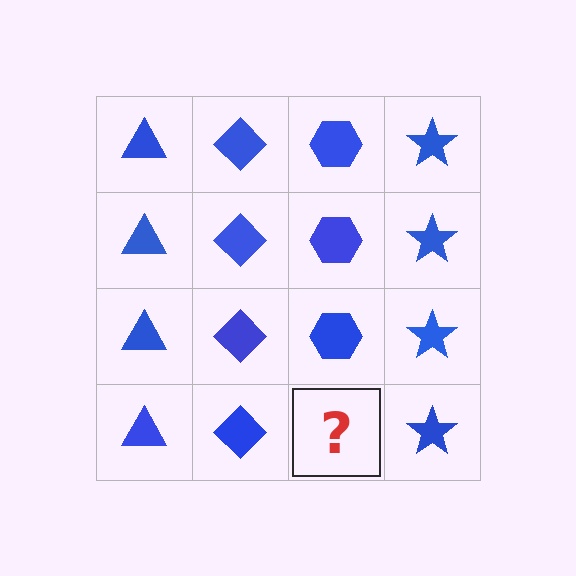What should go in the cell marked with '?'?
The missing cell should contain a blue hexagon.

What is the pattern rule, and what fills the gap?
The rule is that each column has a consistent shape. The gap should be filled with a blue hexagon.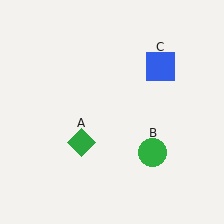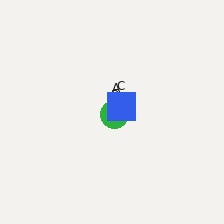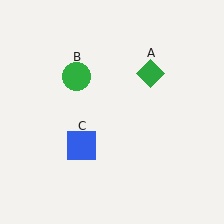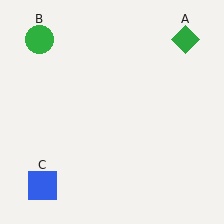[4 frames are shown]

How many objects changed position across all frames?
3 objects changed position: green diamond (object A), green circle (object B), blue square (object C).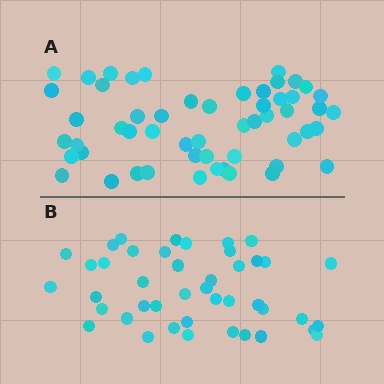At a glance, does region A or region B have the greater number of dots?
Region A (the top region) has more dots.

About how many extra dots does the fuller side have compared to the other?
Region A has roughly 12 or so more dots than region B.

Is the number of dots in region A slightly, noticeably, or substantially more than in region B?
Region A has noticeably more, but not dramatically so. The ratio is roughly 1.3 to 1.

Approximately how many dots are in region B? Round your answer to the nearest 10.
About 40 dots. (The exact count is 43, which rounds to 40.)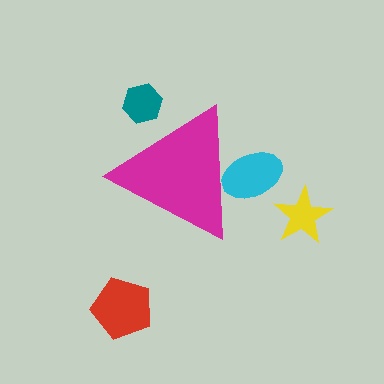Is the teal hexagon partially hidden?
Yes, the teal hexagon is partially hidden behind the magenta triangle.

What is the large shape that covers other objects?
A magenta triangle.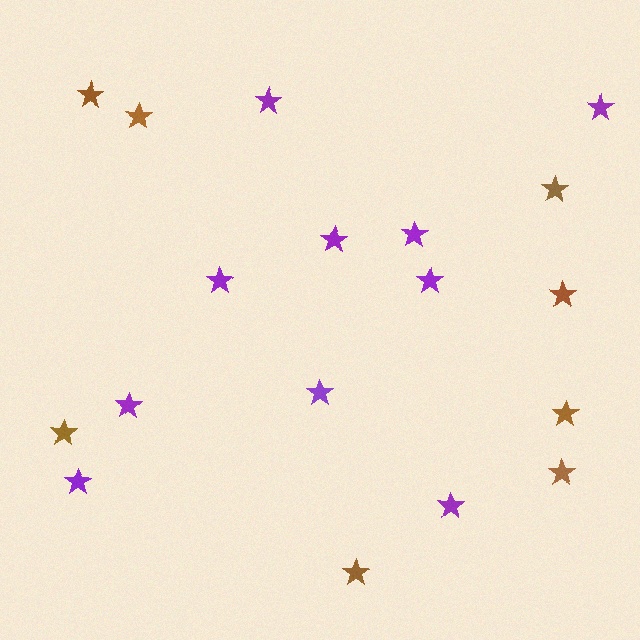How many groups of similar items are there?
There are 2 groups: one group of brown stars (8) and one group of purple stars (10).